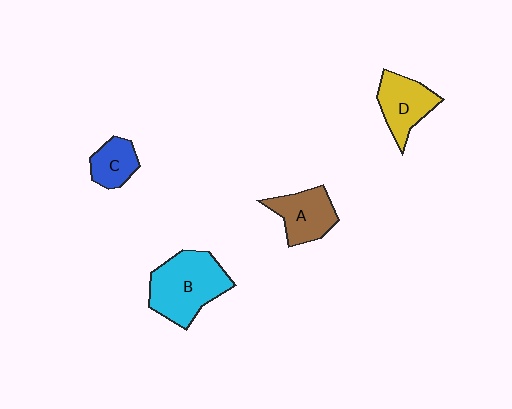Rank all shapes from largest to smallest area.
From largest to smallest: B (cyan), D (yellow), A (brown), C (blue).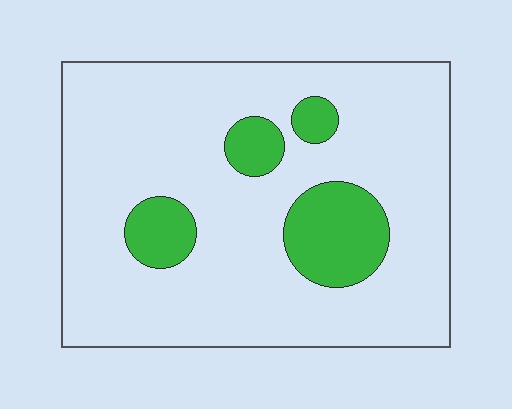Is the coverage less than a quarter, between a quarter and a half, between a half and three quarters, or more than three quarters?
Less than a quarter.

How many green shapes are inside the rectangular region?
4.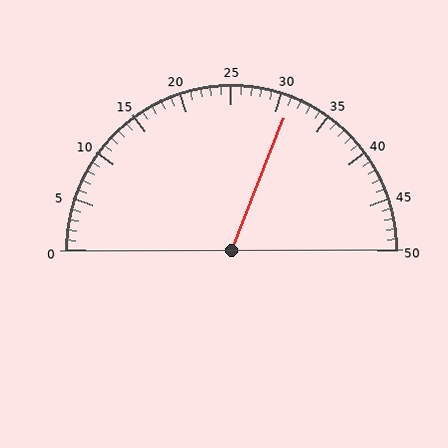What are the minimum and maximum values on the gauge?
The gauge ranges from 0 to 50.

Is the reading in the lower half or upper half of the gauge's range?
The reading is in the upper half of the range (0 to 50).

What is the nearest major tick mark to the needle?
The nearest major tick mark is 30.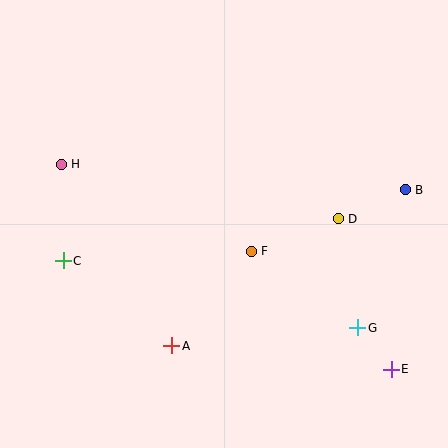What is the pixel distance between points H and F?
The distance between H and F is 209 pixels.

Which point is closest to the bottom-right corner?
Point E is closest to the bottom-right corner.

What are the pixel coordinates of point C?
Point C is at (63, 261).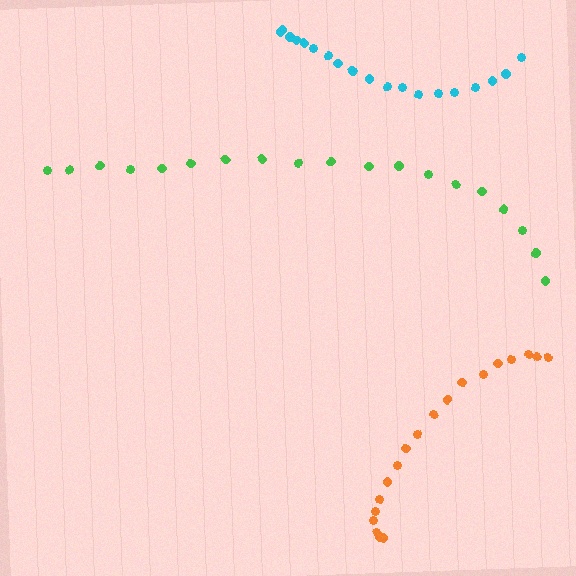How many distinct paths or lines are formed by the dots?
There are 3 distinct paths.